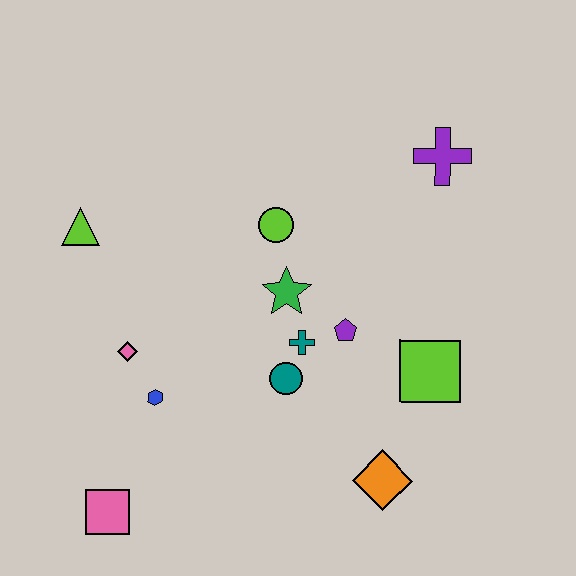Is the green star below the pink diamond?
No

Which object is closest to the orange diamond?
The lime square is closest to the orange diamond.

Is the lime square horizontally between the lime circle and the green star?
No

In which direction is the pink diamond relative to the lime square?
The pink diamond is to the left of the lime square.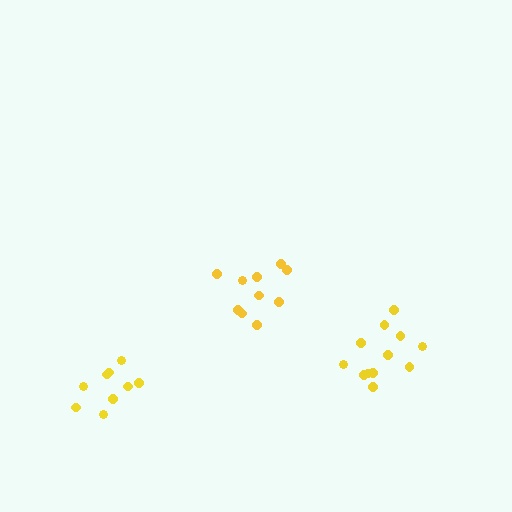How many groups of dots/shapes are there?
There are 3 groups.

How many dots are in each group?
Group 1: 9 dots, Group 2: 12 dots, Group 3: 10 dots (31 total).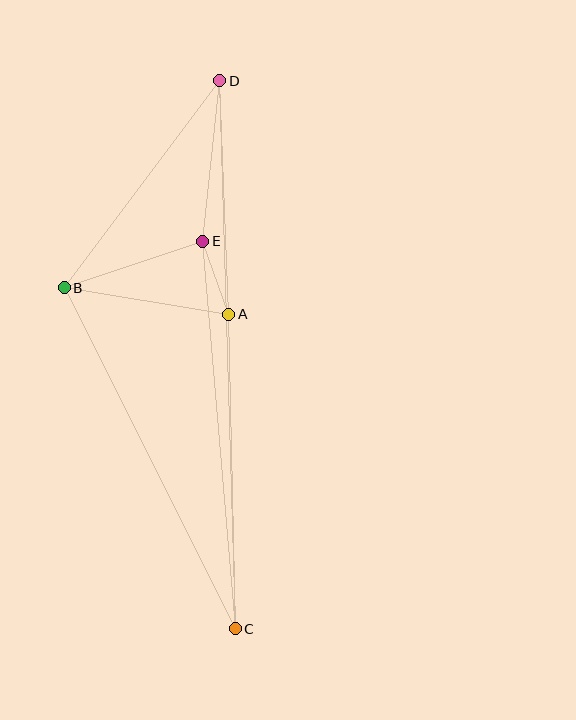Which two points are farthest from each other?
Points C and D are farthest from each other.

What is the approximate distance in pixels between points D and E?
The distance between D and E is approximately 161 pixels.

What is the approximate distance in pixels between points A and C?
The distance between A and C is approximately 315 pixels.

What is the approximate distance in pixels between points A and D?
The distance between A and D is approximately 233 pixels.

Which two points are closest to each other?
Points A and E are closest to each other.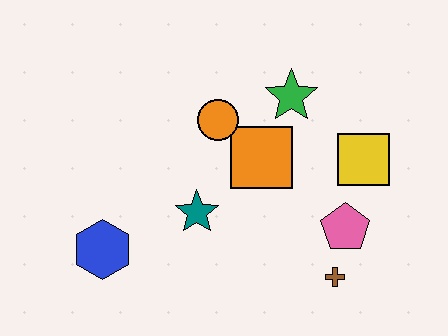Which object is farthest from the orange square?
The blue hexagon is farthest from the orange square.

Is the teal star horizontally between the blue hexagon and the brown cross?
Yes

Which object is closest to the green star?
The orange square is closest to the green star.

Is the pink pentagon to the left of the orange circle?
No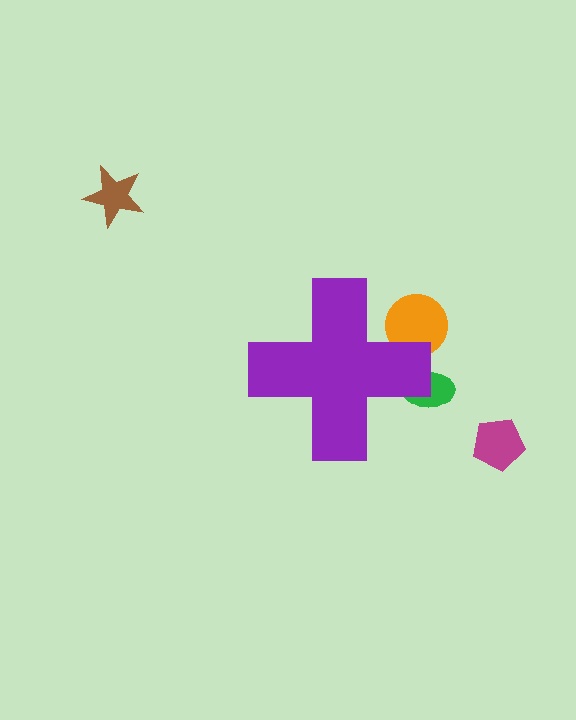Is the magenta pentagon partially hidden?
No, the magenta pentagon is fully visible.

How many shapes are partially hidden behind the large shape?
2 shapes are partially hidden.